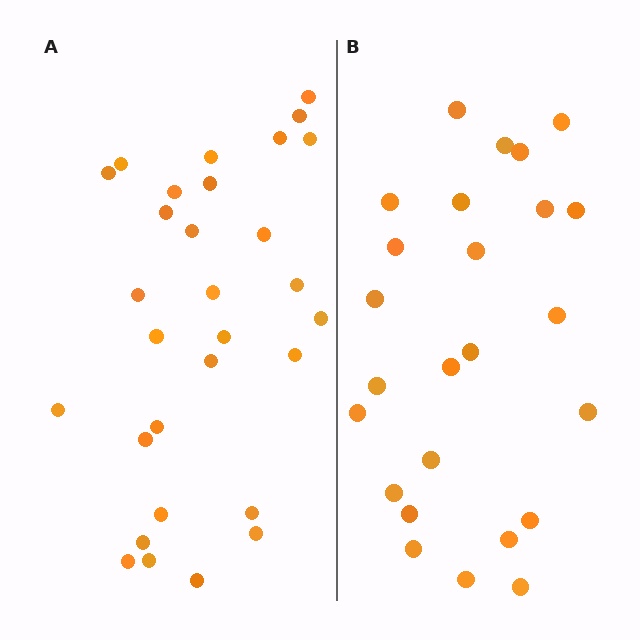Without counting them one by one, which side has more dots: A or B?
Region A (the left region) has more dots.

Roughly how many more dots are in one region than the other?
Region A has about 5 more dots than region B.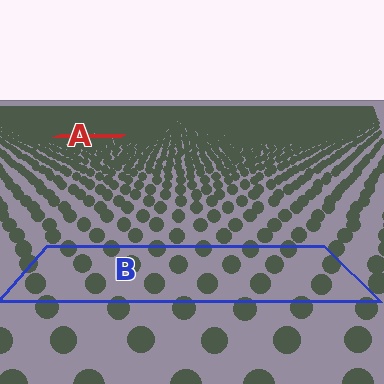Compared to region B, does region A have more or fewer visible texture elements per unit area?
Region A has more texture elements per unit area — they are packed more densely because it is farther away.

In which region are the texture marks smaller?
The texture marks are smaller in region A, because it is farther away.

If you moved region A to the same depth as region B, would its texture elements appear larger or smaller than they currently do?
They would appear larger. At a closer depth, the same texture elements are projected at a bigger on-screen size.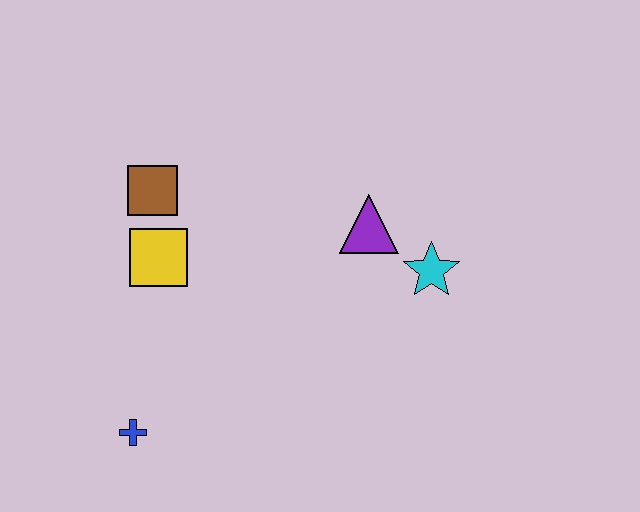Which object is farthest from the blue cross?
The cyan star is farthest from the blue cross.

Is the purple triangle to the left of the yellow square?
No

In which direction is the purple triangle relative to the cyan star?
The purple triangle is to the left of the cyan star.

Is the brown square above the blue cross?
Yes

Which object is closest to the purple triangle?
The cyan star is closest to the purple triangle.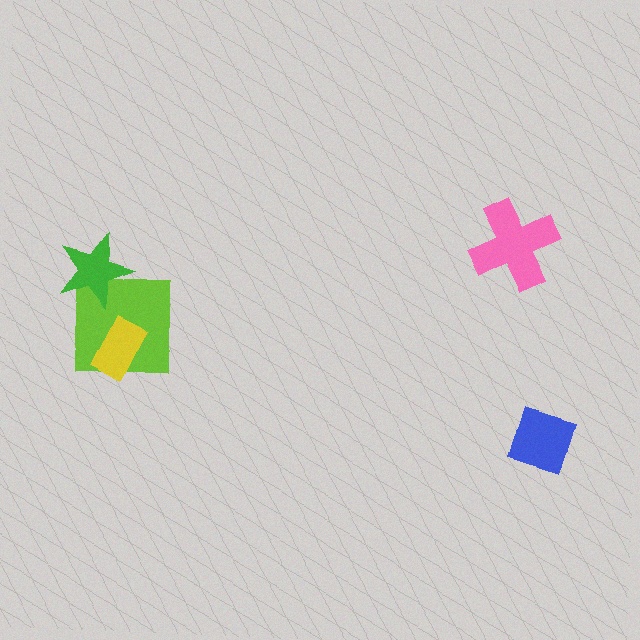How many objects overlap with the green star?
1 object overlaps with the green star.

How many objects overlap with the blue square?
0 objects overlap with the blue square.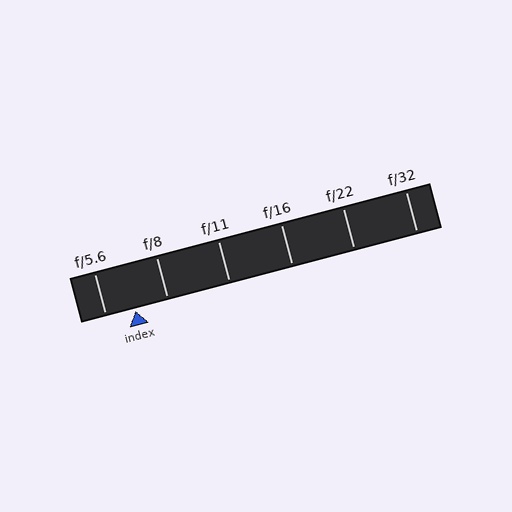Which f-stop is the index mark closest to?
The index mark is closest to f/5.6.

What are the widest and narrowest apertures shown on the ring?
The widest aperture shown is f/5.6 and the narrowest is f/32.